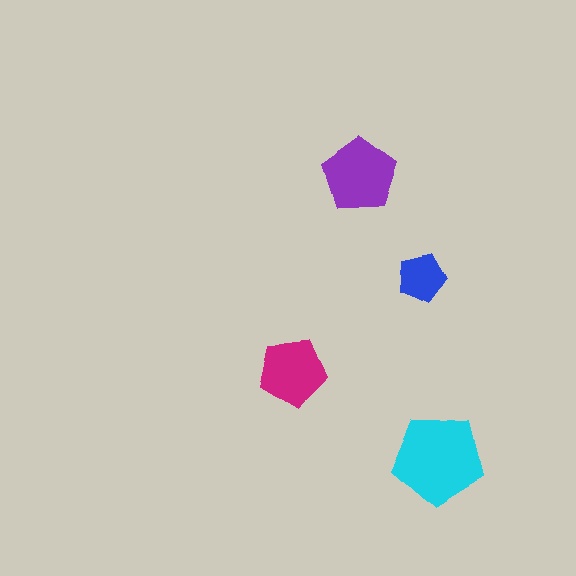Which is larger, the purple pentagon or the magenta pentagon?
The purple one.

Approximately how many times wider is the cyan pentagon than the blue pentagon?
About 2 times wider.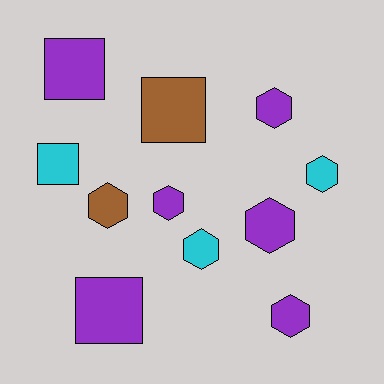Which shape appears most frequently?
Hexagon, with 7 objects.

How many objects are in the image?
There are 11 objects.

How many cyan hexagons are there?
There are 2 cyan hexagons.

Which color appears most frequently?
Purple, with 6 objects.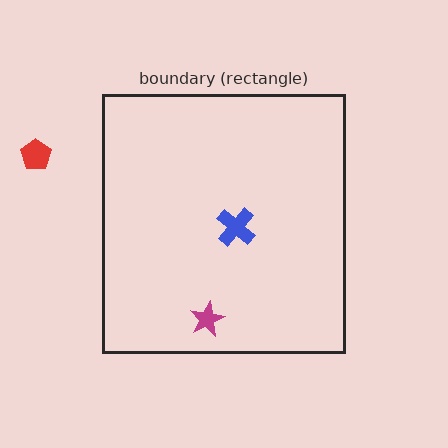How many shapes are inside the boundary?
2 inside, 1 outside.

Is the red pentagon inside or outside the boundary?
Outside.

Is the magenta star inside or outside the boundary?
Inside.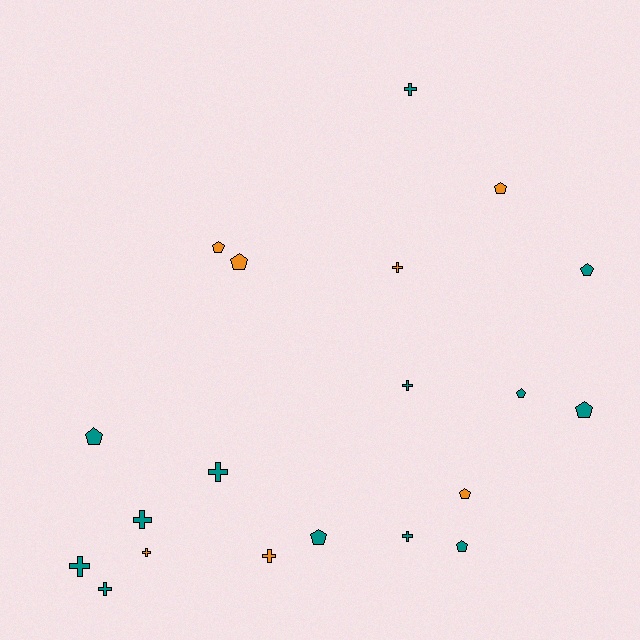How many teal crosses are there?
There are 7 teal crosses.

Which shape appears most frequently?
Pentagon, with 10 objects.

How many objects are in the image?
There are 20 objects.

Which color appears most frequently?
Teal, with 13 objects.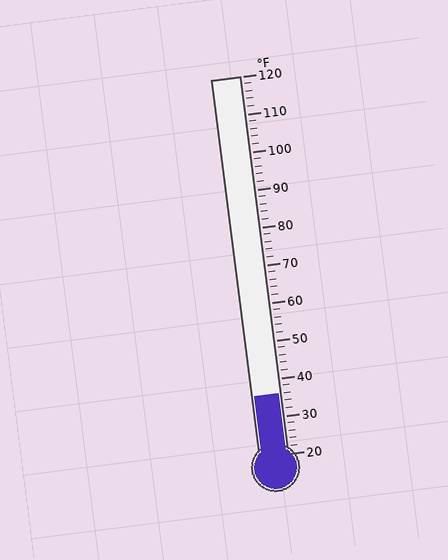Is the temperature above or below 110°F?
The temperature is below 110°F.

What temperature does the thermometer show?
The thermometer shows approximately 36°F.